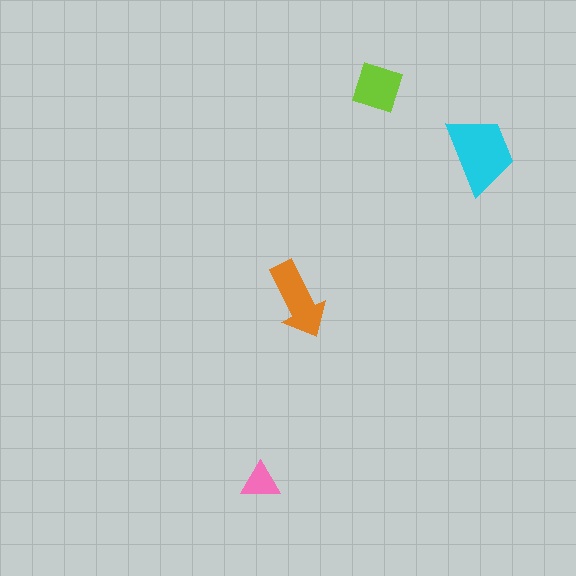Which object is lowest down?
The pink triangle is bottommost.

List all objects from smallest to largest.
The pink triangle, the lime diamond, the orange arrow, the cyan trapezoid.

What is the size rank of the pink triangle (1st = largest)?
4th.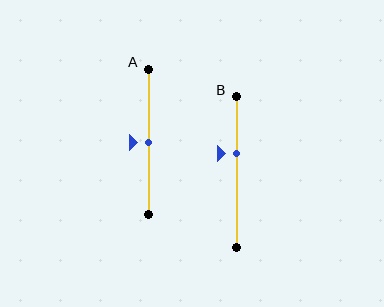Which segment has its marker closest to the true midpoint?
Segment A has its marker closest to the true midpoint.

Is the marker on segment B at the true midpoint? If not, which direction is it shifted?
No, the marker on segment B is shifted upward by about 12% of the segment length.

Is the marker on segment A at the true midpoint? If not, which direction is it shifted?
Yes, the marker on segment A is at the true midpoint.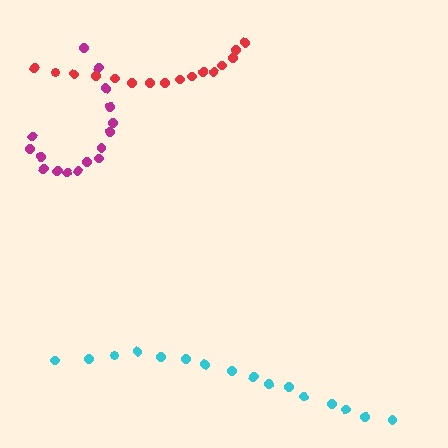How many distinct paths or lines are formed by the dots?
There are 3 distinct paths.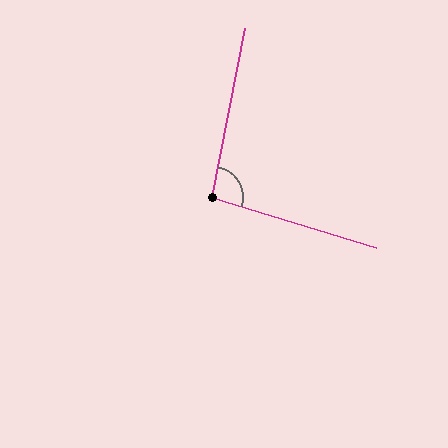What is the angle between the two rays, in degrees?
Approximately 96 degrees.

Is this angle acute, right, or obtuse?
It is obtuse.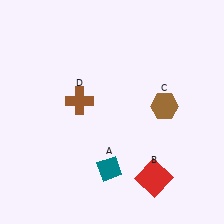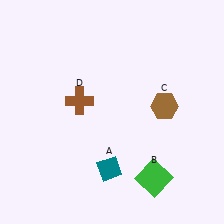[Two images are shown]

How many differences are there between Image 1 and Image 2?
There is 1 difference between the two images.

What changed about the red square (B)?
In Image 1, B is red. In Image 2, it changed to green.